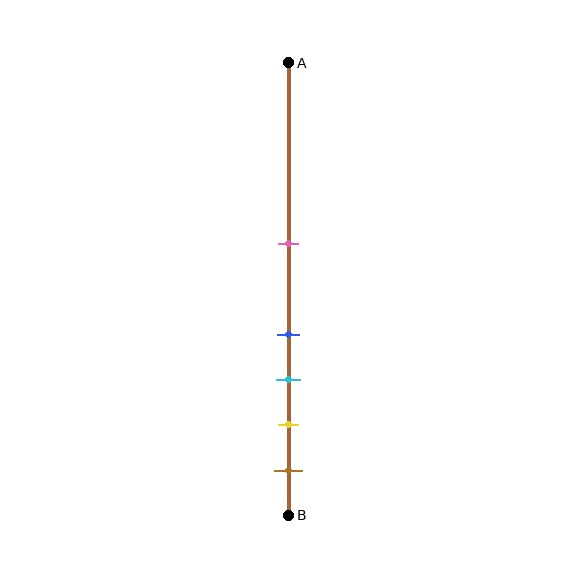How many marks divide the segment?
There are 5 marks dividing the segment.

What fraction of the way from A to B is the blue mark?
The blue mark is approximately 60% (0.6) of the way from A to B.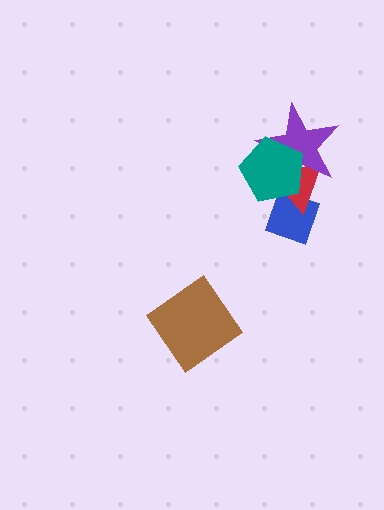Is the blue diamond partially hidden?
Yes, it is partially covered by another shape.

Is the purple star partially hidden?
Yes, it is partially covered by another shape.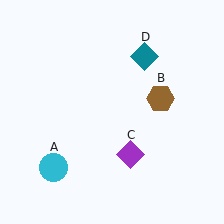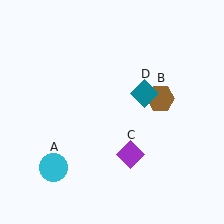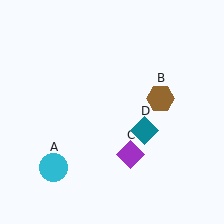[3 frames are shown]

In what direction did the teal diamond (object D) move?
The teal diamond (object D) moved down.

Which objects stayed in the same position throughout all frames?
Cyan circle (object A) and brown hexagon (object B) and purple diamond (object C) remained stationary.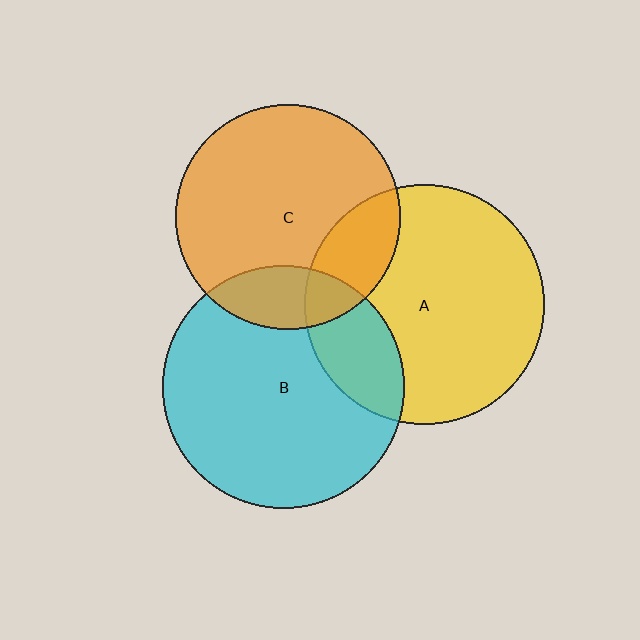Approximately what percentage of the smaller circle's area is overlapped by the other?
Approximately 20%.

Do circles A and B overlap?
Yes.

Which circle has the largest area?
Circle B (cyan).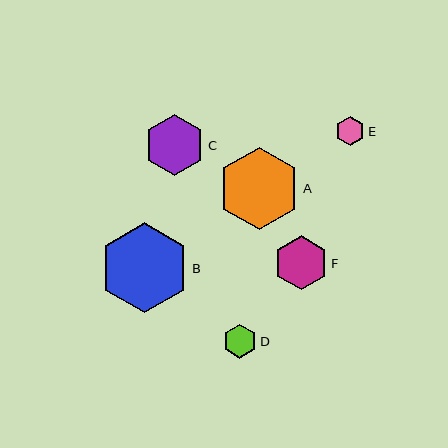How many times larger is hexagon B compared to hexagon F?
Hexagon B is approximately 1.7 times the size of hexagon F.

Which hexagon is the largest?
Hexagon B is the largest with a size of approximately 90 pixels.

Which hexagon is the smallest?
Hexagon E is the smallest with a size of approximately 29 pixels.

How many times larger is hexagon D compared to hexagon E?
Hexagon D is approximately 1.2 times the size of hexagon E.